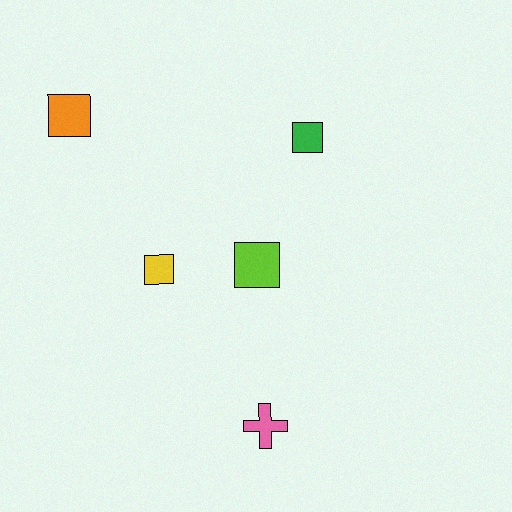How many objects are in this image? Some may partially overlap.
There are 5 objects.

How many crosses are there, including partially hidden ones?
There is 1 cross.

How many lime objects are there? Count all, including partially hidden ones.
There is 1 lime object.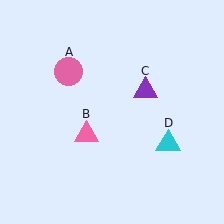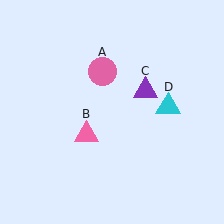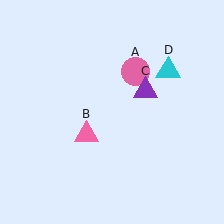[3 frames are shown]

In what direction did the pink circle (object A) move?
The pink circle (object A) moved right.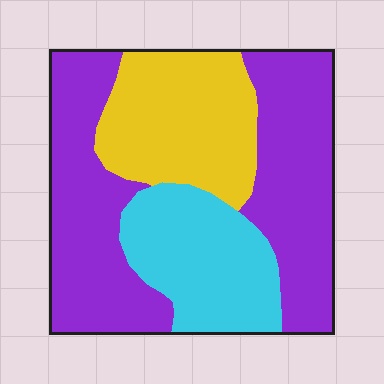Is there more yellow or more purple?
Purple.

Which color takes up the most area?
Purple, at roughly 55%.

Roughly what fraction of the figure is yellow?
Yellow covers roughly 25% of the figure.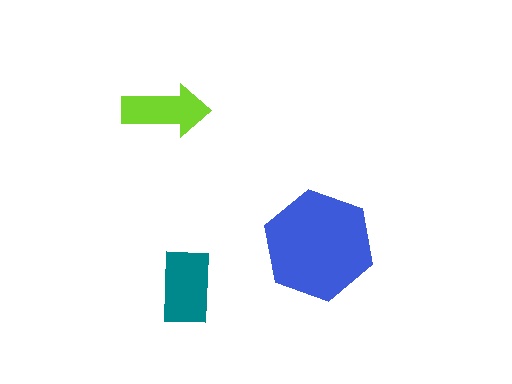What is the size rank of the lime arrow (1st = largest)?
3rd.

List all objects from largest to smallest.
The blue hexagon, the teal rectangle, the lime arrow.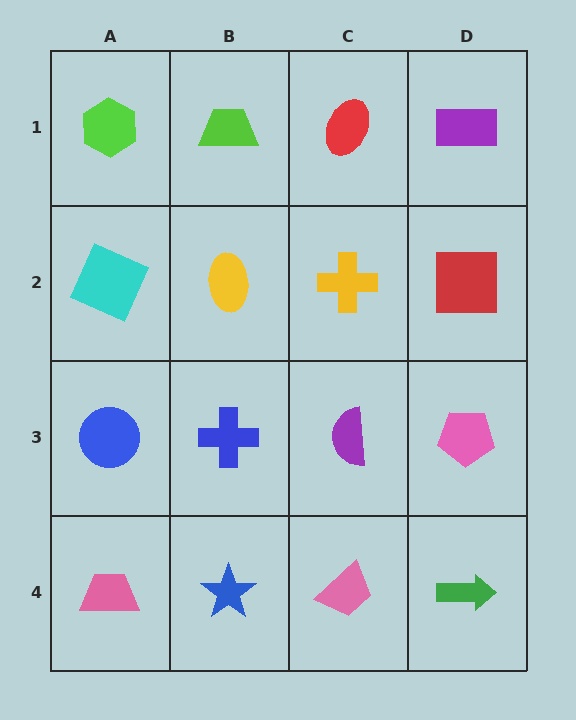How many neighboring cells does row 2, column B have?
4.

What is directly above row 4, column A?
A blue circle.